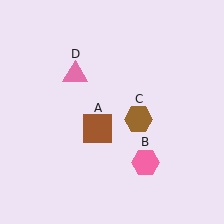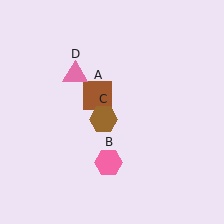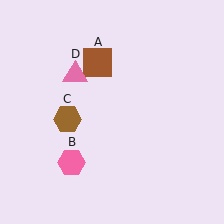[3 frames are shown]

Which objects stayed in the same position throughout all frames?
Pink triangle (object D) remained stationary.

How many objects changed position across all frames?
3 objects changed position: brown square (object A), pink hexagon (object B), brown hexagon (object C).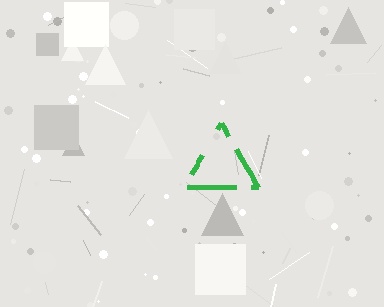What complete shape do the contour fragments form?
The contour fragments form a triangle.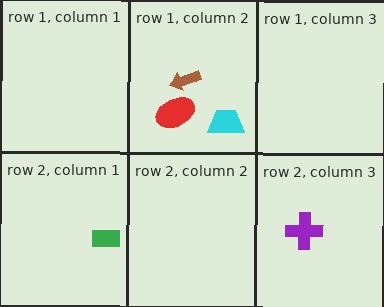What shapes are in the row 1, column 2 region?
The red ellipse, the brown arrow, the cyan trapezoid.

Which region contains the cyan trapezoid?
The row 1, column 2 region.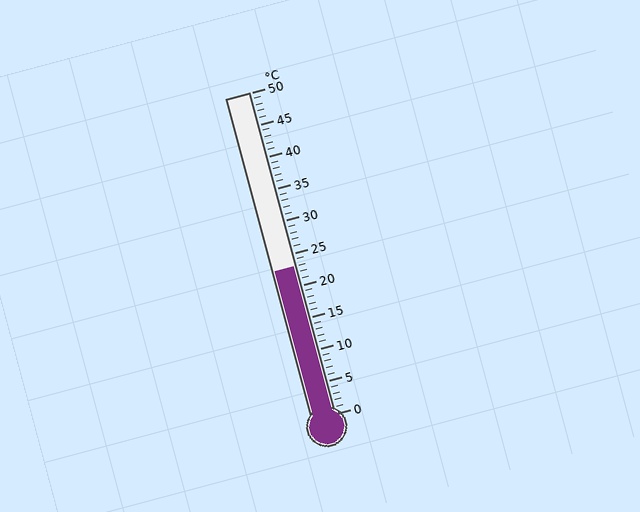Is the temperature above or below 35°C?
The temperature is below 35°C.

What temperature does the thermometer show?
The thermometer shows approximately 23°C.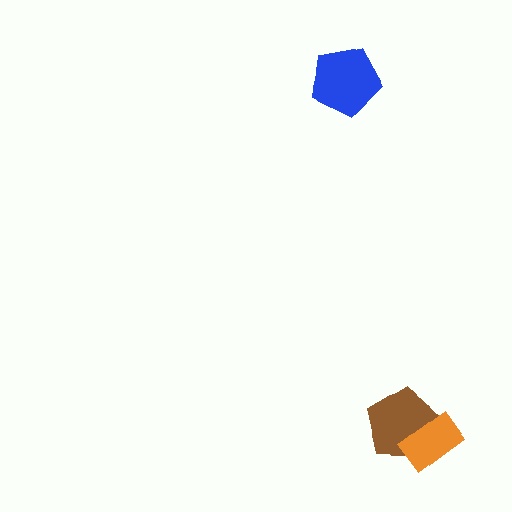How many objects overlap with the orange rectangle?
1 object overlaps with the orange rectangle.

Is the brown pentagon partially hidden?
Yes, it is partially covered by another shape.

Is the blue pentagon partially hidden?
No, no other shape covers it.